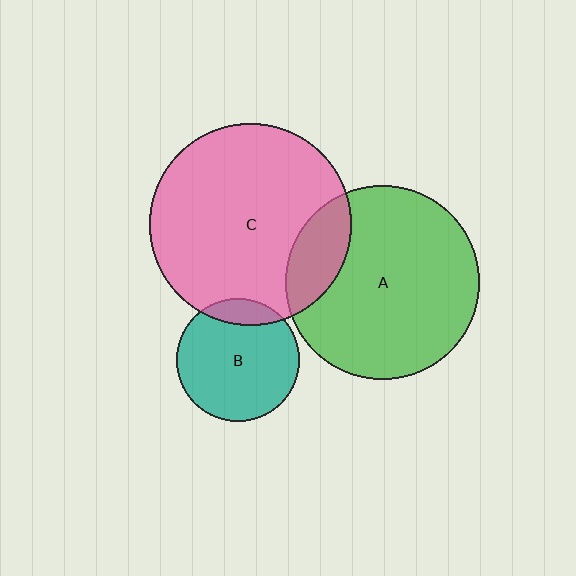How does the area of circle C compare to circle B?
Approximately 2.7 times.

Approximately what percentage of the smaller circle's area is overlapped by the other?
Approximately 15%.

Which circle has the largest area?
Circle C (pink).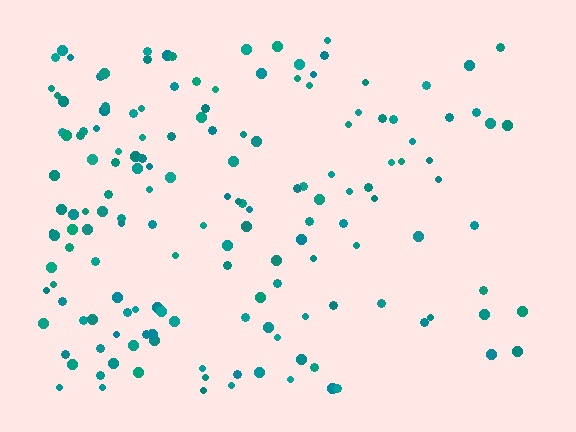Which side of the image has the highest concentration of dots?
The left.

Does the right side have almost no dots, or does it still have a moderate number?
Still a moderate number, just noticeably fewer than the left.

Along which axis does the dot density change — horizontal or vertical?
Horizontal.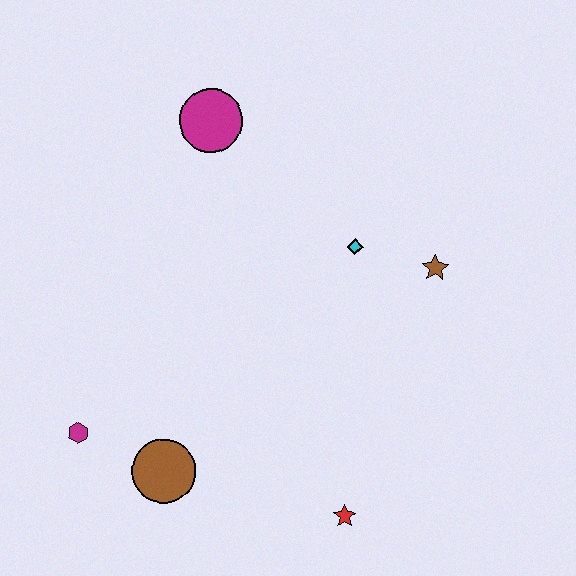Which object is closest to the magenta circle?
The cyan diamond is closest to the magenta circle.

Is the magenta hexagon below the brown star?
Yes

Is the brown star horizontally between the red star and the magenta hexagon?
No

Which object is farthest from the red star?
The magenta circle is farthest from the red star.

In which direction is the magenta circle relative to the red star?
The magenta circle is above the red star.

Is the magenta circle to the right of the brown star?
No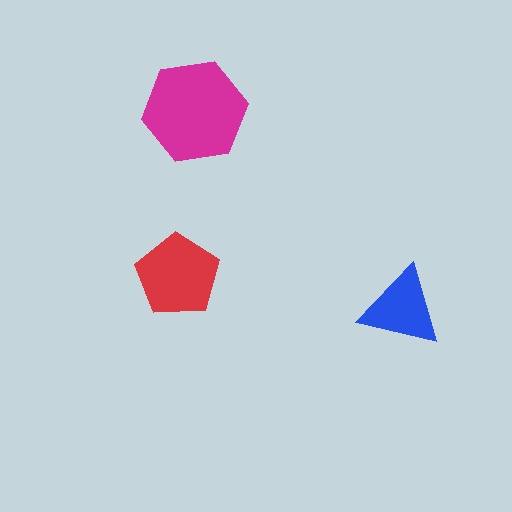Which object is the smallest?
The blue triangle.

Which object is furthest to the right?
The blue triangle is rightmost.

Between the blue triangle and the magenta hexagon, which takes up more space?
The magenta hexagon.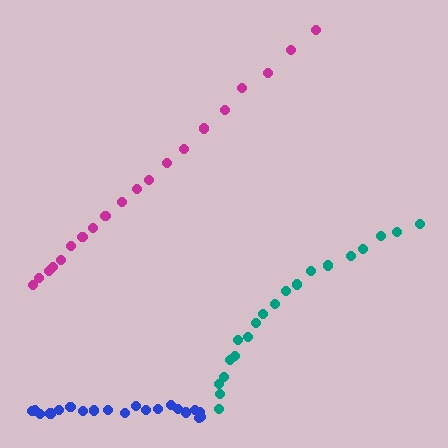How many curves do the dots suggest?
There are 3 distinct paths.